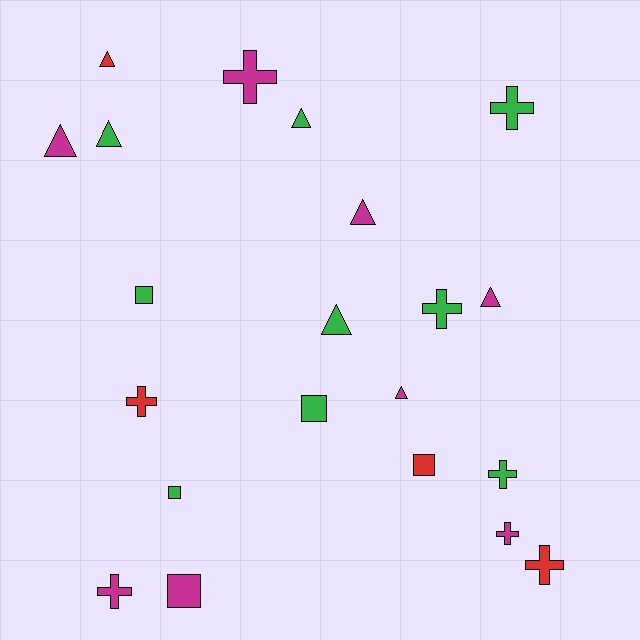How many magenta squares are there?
There is 1 magenta square.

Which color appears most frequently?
Green, with 9 objects.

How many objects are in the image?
There are 21 objects.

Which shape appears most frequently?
Cross, with 8 objects.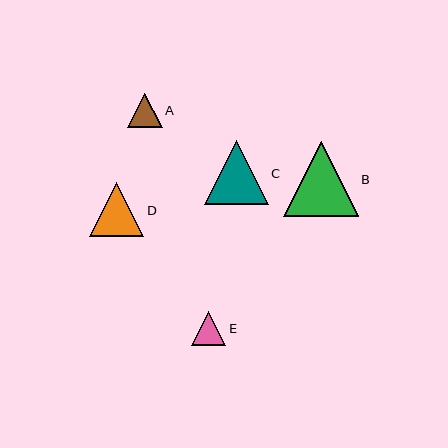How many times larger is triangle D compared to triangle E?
Triangle D is approximately 1.6 times the size of triangle E.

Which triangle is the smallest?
Triangle E is the smallest with a size of approximately 34 pixels.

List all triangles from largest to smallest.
From largest to smallest: B, C, D, A, E.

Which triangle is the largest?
Triangle B is the largest with a size of approximately 74 pixels.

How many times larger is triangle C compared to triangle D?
Triangle C is approximately 1.2 times the size of triangle D.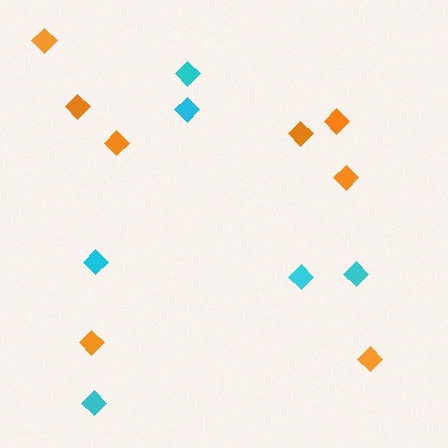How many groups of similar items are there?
There are 2 groups: one group of orange diamonds (8) and one group of cyan diamonds (6).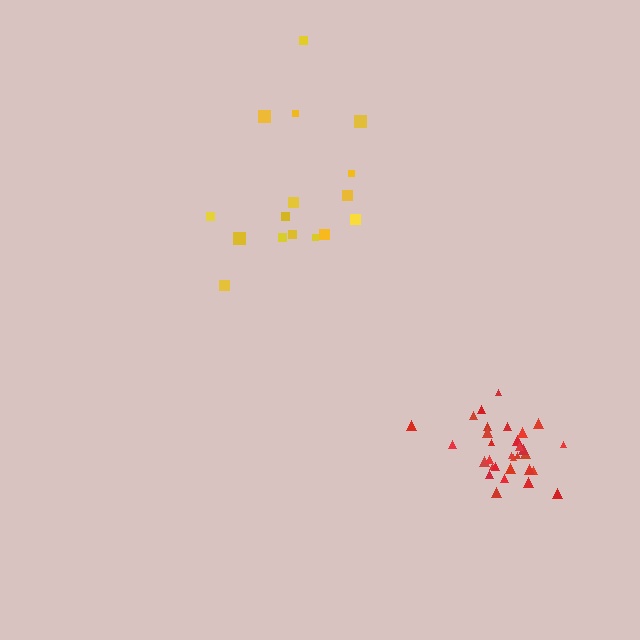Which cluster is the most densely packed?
Red.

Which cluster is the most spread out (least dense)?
Yellow.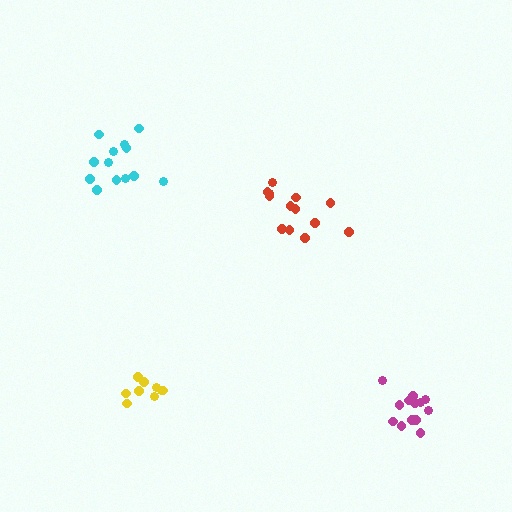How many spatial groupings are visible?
There are 4 spatial groupings.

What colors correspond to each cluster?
The clusters are colored: cyan, magenta, red, yellow.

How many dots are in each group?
Group 1: 14 dots, Group 2: 13 dots, Group 3: 13 dots, Group 4: 9 dots (49 total).